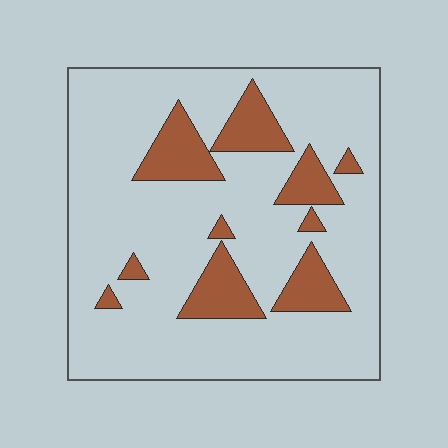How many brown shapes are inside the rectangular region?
10.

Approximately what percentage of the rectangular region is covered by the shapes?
Approximately 20%.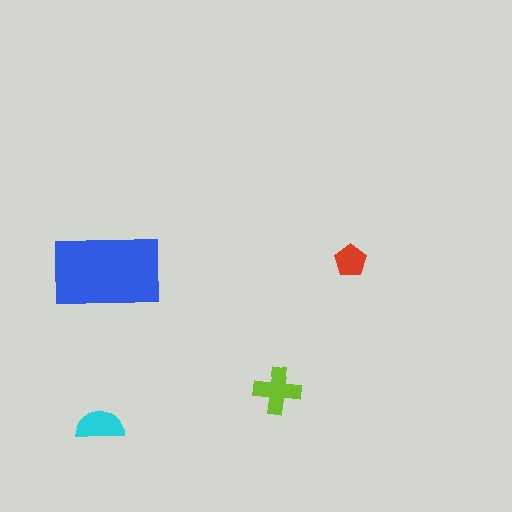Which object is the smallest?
The red pentagon.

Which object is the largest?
The blue rectangle.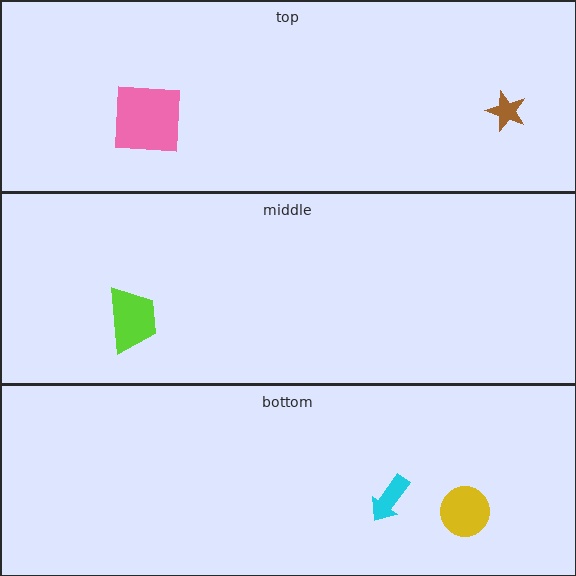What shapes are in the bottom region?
The cyan arrow, the yellow circle.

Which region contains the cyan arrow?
The bottom region.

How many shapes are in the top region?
2.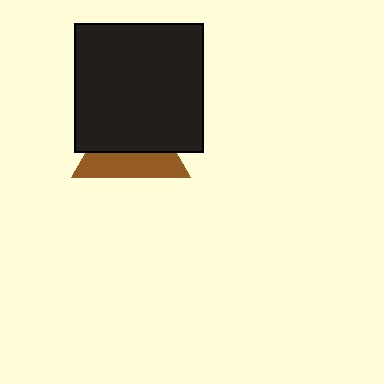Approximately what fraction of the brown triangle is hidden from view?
Roughly 59% of the brown triangle is hidden behind the black rectangle.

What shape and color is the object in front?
The object in front is a black rectangle.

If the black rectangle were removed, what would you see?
You would see the complete brown triangle.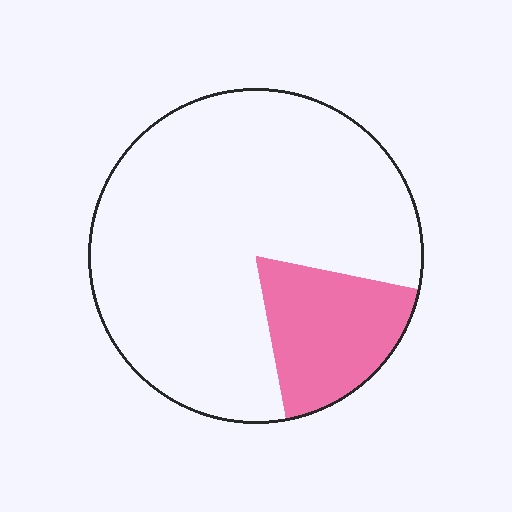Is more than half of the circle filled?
No.